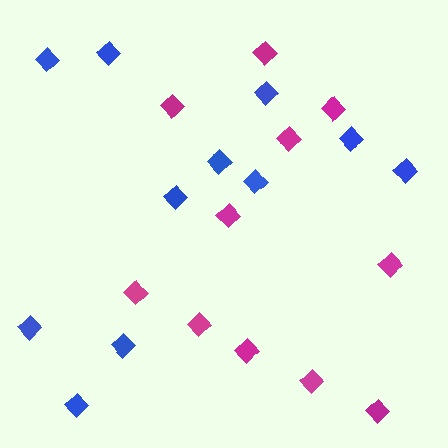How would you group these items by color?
There are 2 groups: one group of blue diamonds (11) and one group of magenta diamonds (11).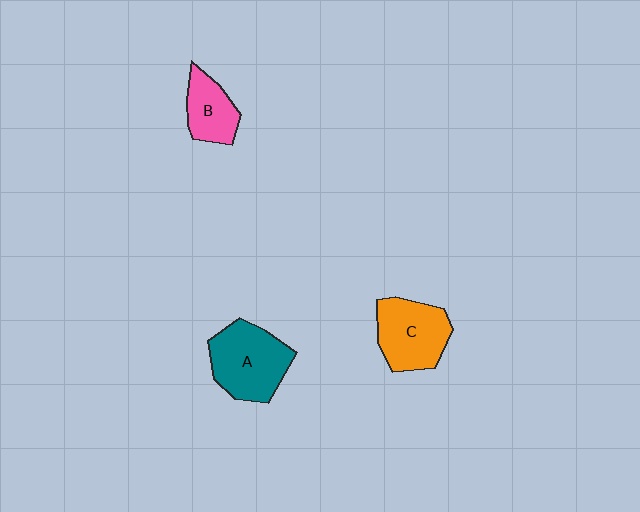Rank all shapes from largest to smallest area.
From largest to smallest: A (teal), C (orange), B (pink).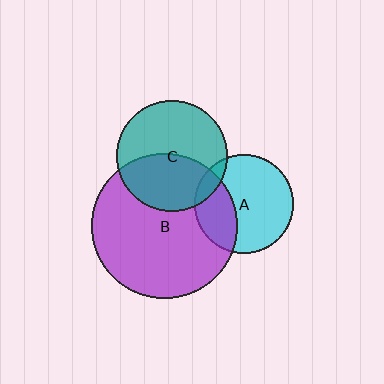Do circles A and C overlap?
Yes.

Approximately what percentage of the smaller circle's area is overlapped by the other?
Approximately 10%.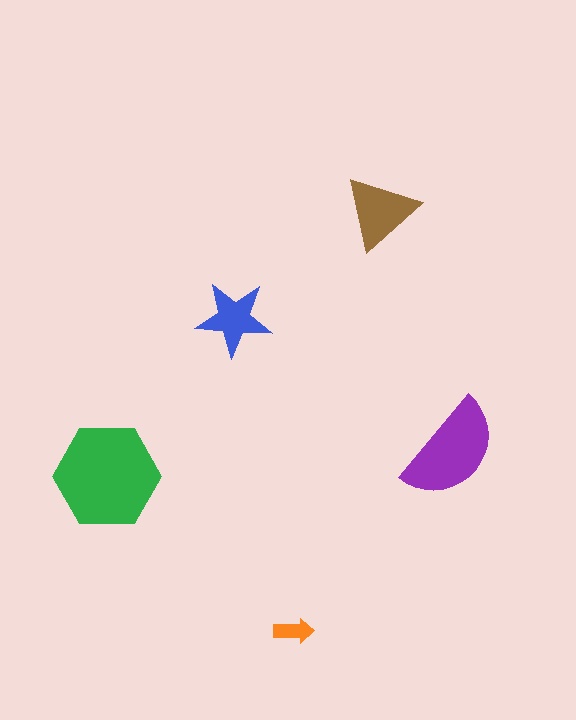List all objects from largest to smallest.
The green hexagon, the purple semicircle, the brown triangle, the blue star, the orange arrow.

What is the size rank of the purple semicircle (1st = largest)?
2nd.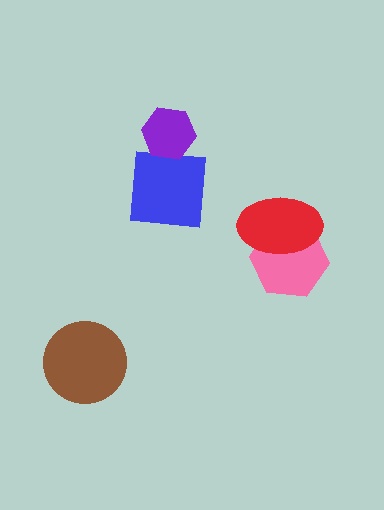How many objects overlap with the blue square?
1 object overlaps with the blue square.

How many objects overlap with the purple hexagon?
1 object overlaps with the purple hexagon.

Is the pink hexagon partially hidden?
Yes, it is partially covered by another shape.